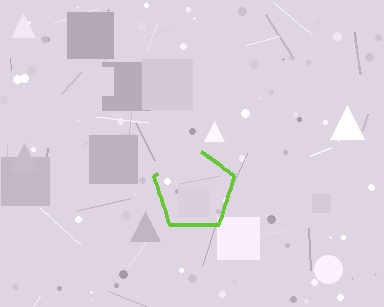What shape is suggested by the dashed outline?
The dashed outline suggests a pentagon.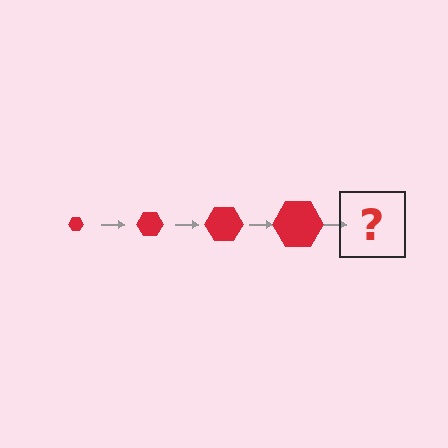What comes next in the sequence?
The next element should be a red hexagon, larger than the previous one.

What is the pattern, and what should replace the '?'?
The pattern is that the hexagon gets progressively larger each step. The '?' should be a red hexagon, larger than the previous one.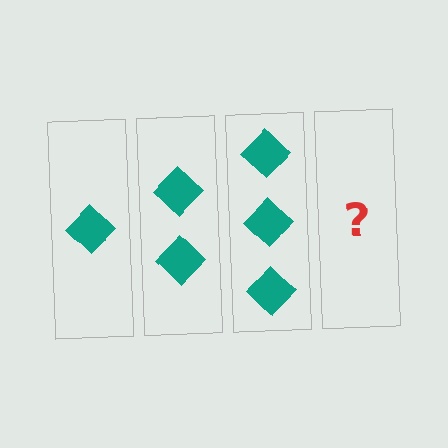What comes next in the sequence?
The next element should be 4 diamonds.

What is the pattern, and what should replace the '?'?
The pattern is that each step adds one more diamond. The '?' should be 4 diamonds.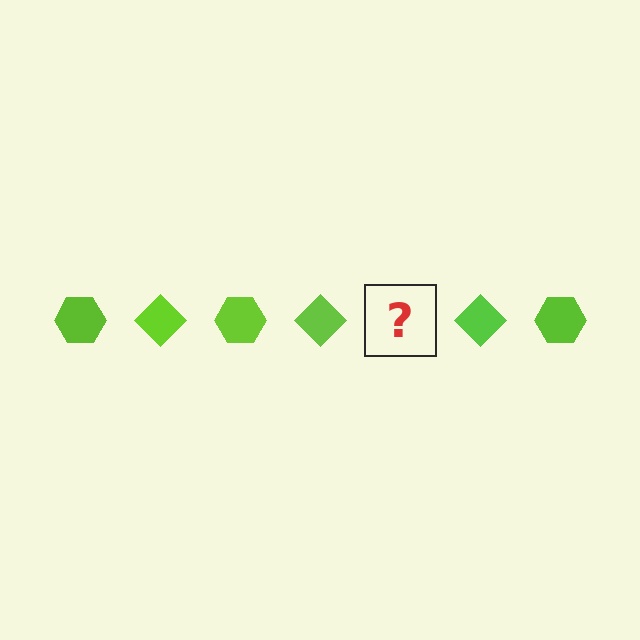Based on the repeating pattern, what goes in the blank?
The blank should be a lime hexagon.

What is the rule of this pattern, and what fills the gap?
The rule is that the pattern cycles through hexagon, diamond shapes in lime. The gap should be filled with a lime hexagon.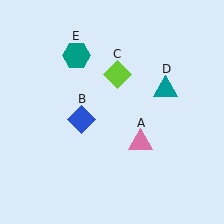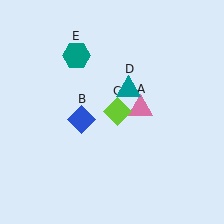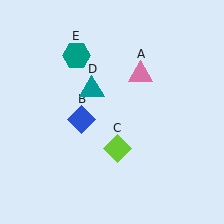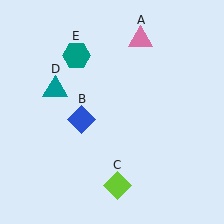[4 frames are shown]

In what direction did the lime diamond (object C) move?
The lime diamond (object C) moved down.